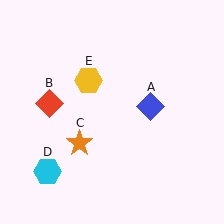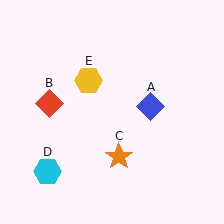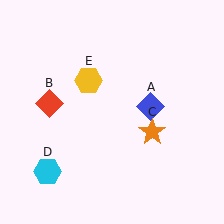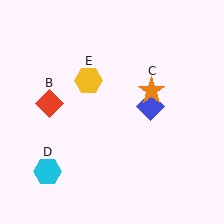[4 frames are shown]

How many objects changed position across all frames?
1 object changed position: orange star (object C).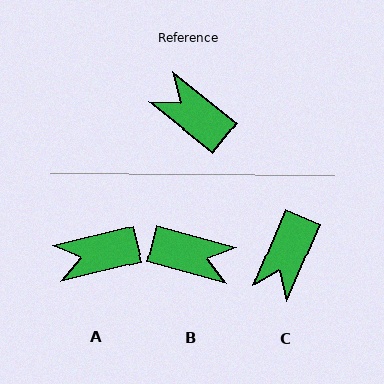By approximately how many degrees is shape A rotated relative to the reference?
Approximately 52 degrees counter-clockwise.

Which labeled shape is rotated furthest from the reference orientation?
B, about 157 degrees away.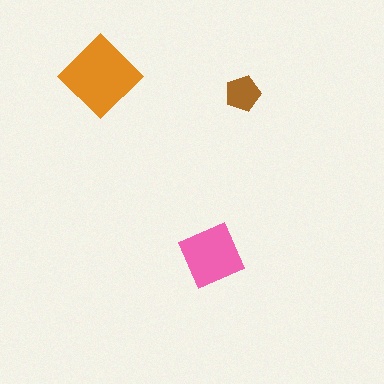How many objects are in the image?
There are 3 objects in the image.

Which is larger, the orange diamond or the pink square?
The orange diamond.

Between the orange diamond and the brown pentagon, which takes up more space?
The orange diamond.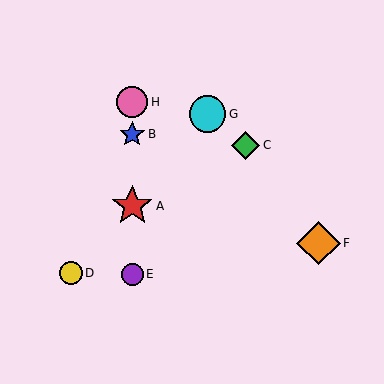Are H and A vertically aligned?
Yes, both are at x≈132.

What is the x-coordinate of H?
Object H is at x≈132.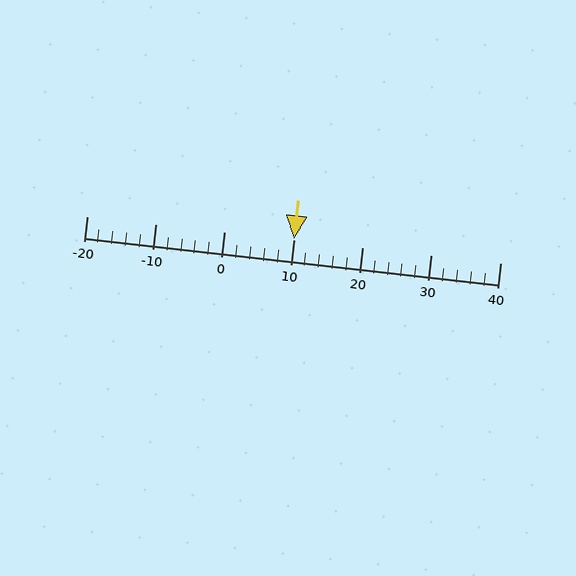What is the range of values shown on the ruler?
The ruler shows values from -20 to 40.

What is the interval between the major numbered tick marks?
The major tick marks are spaced 10 units apart.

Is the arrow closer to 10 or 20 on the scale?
The arrow is closer to 10.